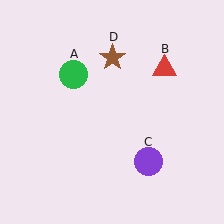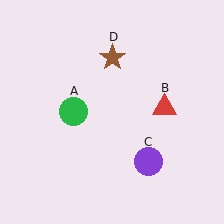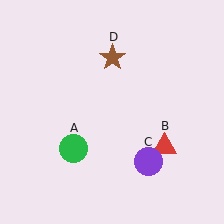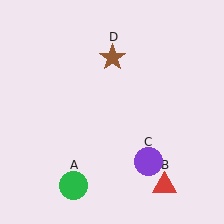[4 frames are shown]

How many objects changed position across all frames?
2 objects changed position: green circle (object A), red triangle (object B).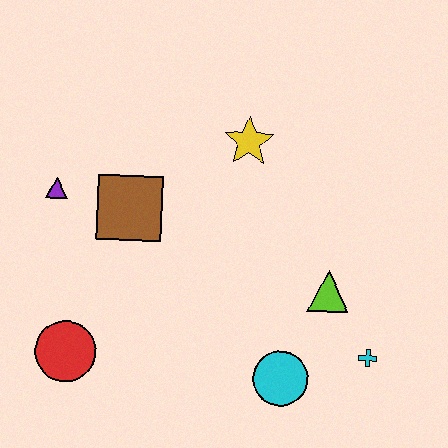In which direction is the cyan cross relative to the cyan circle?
The cyan cross is to the right of the cyan circle.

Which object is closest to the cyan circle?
The cyan cross is closest to the cyan circle.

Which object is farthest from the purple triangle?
The cyan cross is farthest from the purple triangle.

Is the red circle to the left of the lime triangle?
Yes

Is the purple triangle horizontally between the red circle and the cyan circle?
No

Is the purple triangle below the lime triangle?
No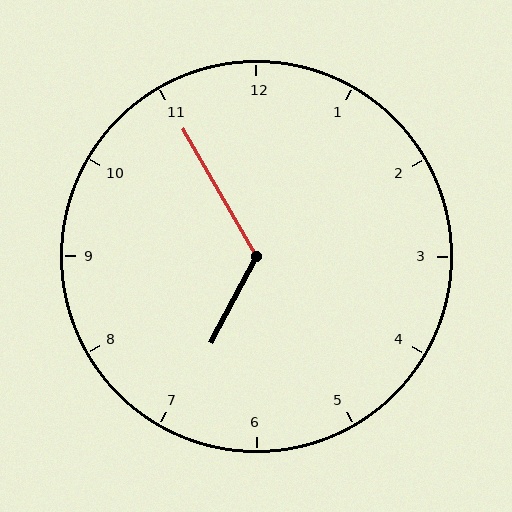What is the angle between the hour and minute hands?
Approximately 122 degrees.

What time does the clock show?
6:55.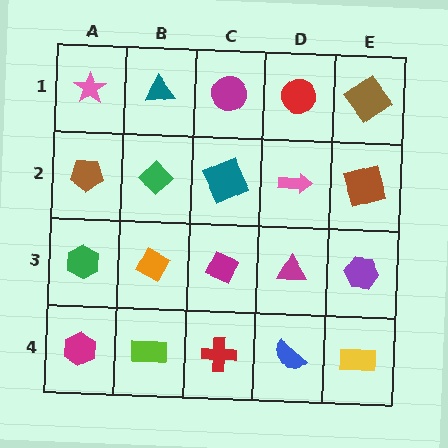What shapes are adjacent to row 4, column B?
An orange diamond (row 3, column B), a magenta hexagon (row 4, column A), a red cross (row 4, column C).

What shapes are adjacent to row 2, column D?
A red circle (row 1, column D), a magenta triangle (row 3, column D), a teal square (row 2, column C), a brown square (row 2, column E).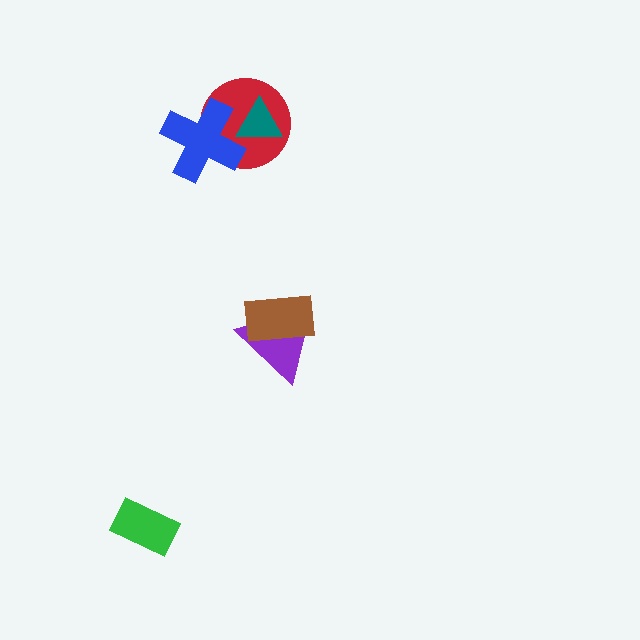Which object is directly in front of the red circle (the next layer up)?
The teal triangle is directly in front of the red circle.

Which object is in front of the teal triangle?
The blue cross is in front of the teal triangle.